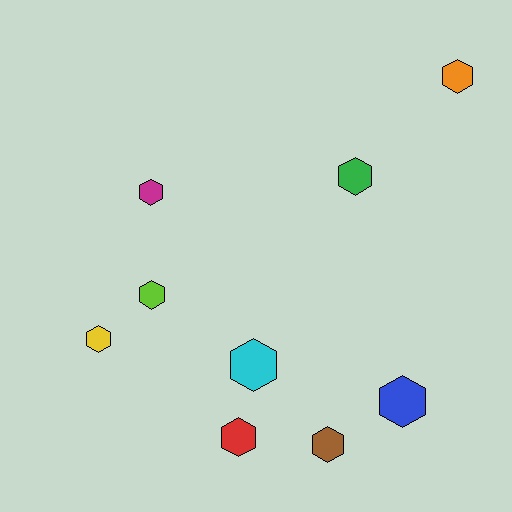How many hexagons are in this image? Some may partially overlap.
There are 9 hexagons.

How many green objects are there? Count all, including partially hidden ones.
There is 1 green object.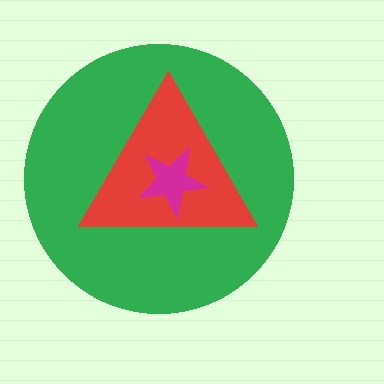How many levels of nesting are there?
3.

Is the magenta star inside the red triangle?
Yes.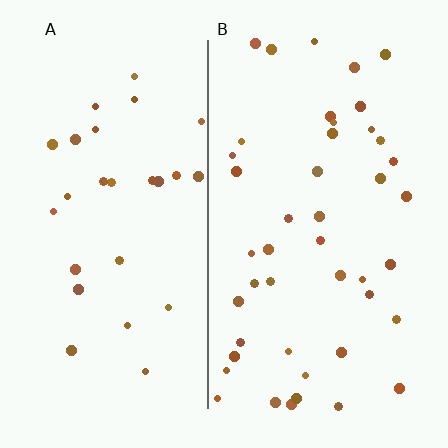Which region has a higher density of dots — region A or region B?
B (the right).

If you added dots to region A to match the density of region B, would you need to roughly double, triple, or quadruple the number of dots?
Approximately double.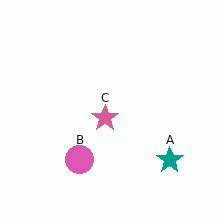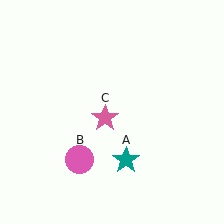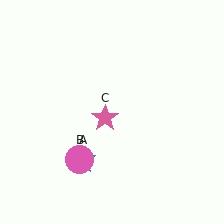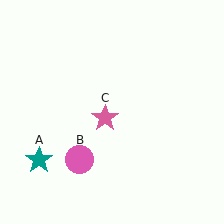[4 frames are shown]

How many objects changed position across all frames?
1 object changed position: teal star (object A).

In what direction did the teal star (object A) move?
The teal star (object A) moved left.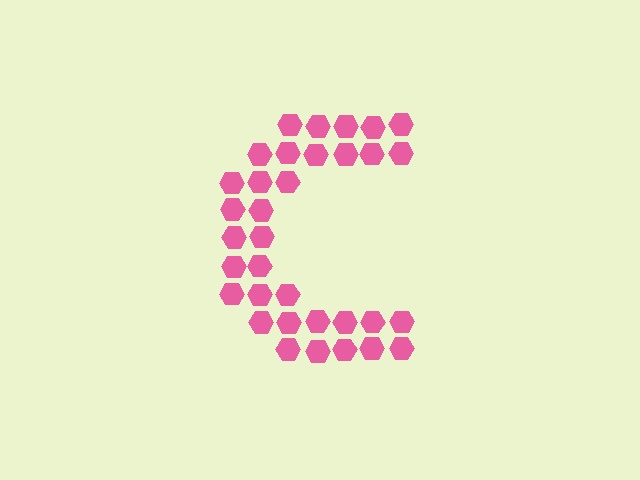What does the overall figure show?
The overall figure shows the letter C.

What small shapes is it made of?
It is made of small hexagons.